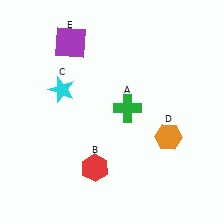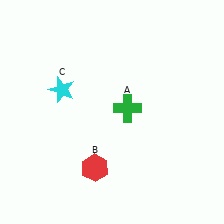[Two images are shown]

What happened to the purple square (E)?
The purple square (E) was removed in Image 2. It was in the top-left area of Image 1.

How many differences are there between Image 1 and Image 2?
There are 2 differences between the two images.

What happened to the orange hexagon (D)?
The orange hexagon (D) was removed in Image 2. It was in the bottom-right area of Image 1.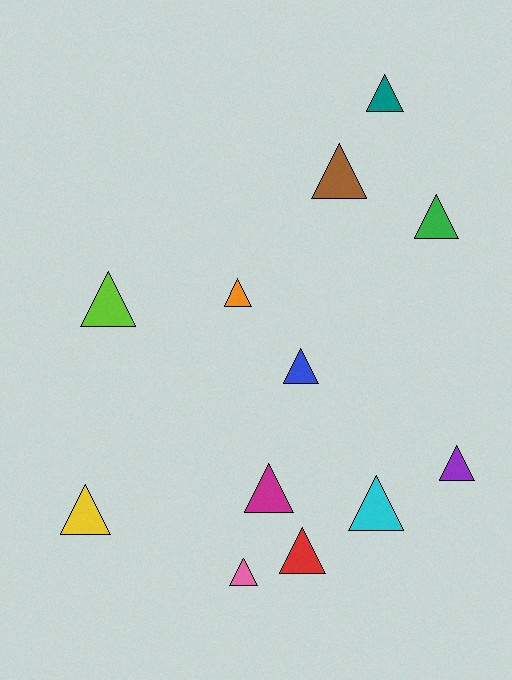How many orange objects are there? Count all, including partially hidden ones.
There is 1 orange object.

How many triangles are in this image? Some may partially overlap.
There are 12 triangles.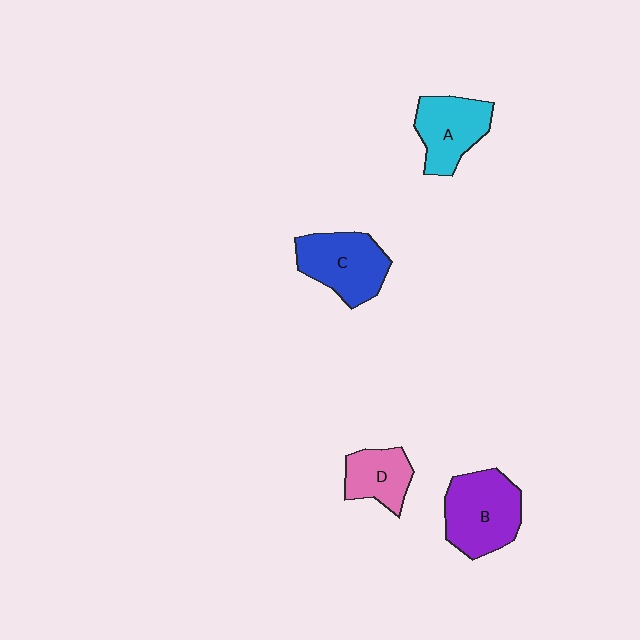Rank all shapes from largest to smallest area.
From largest to smallest: B (purple), C (blue), A (cyan), D (pink).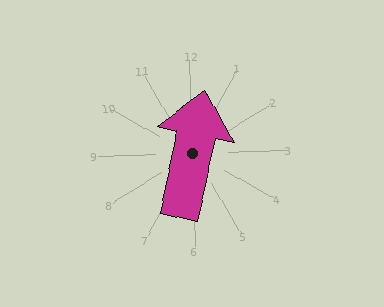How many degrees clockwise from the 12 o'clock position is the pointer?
Approximately 13 degrees.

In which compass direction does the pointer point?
North.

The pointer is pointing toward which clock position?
Roughly 12 o'clock.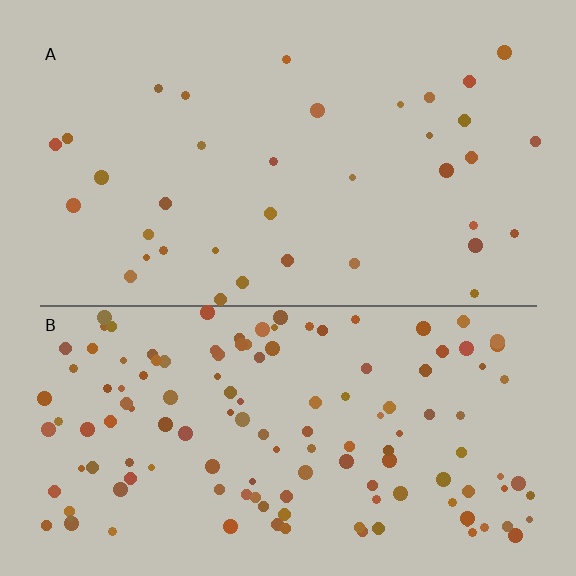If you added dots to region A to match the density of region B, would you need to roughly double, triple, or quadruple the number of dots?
Approximately quadruple.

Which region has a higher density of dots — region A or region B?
B (the bottom).